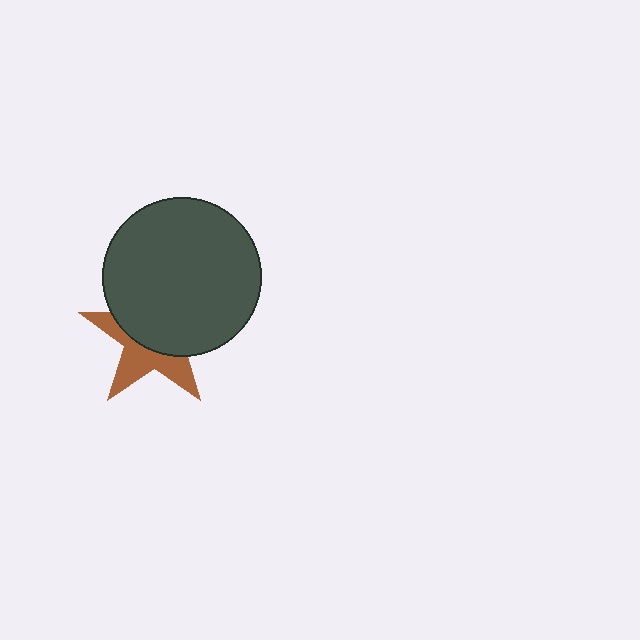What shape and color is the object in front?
The object in front is a dark gray circle.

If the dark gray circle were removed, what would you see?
You would see the complete brown star.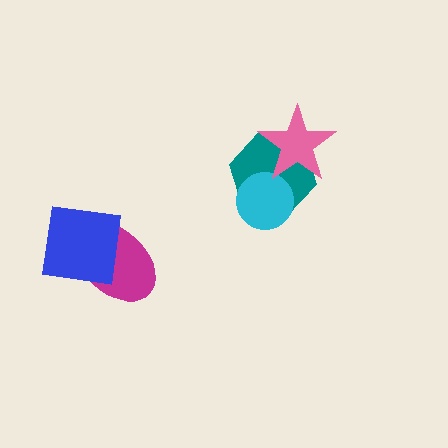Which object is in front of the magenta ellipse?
The blue square is in front of the magenta ellipse.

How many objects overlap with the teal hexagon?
2 objects overlap with the teal hexagon.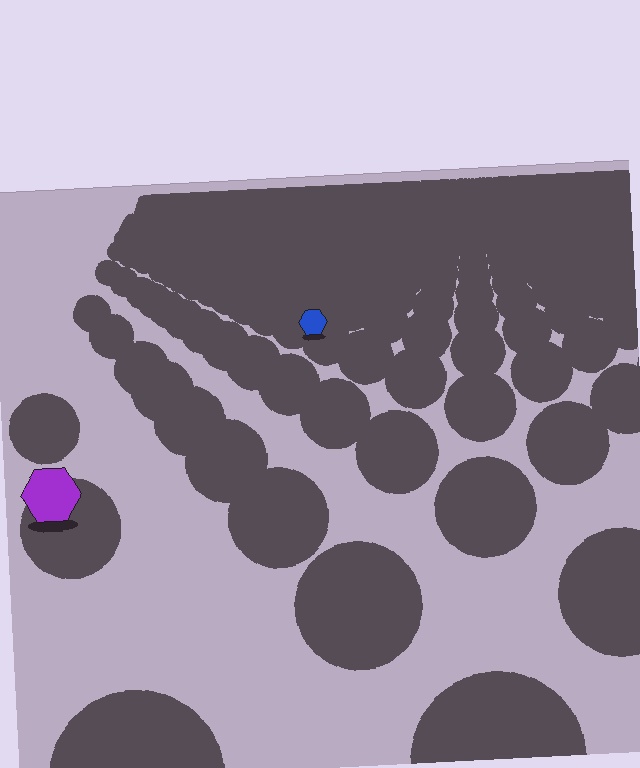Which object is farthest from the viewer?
The blue hexagon is farthest from the viewer. It appears smaller and the ground texture around it is denser.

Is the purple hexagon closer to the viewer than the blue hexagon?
Yes. The purple hexagon is closer — you can tell from the texture gradient: the ground texture is coarser near it.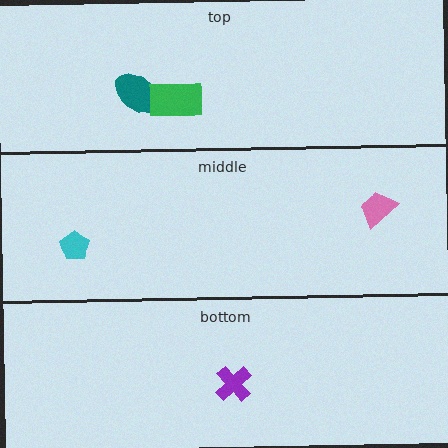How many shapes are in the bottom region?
1.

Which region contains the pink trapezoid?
The middle region.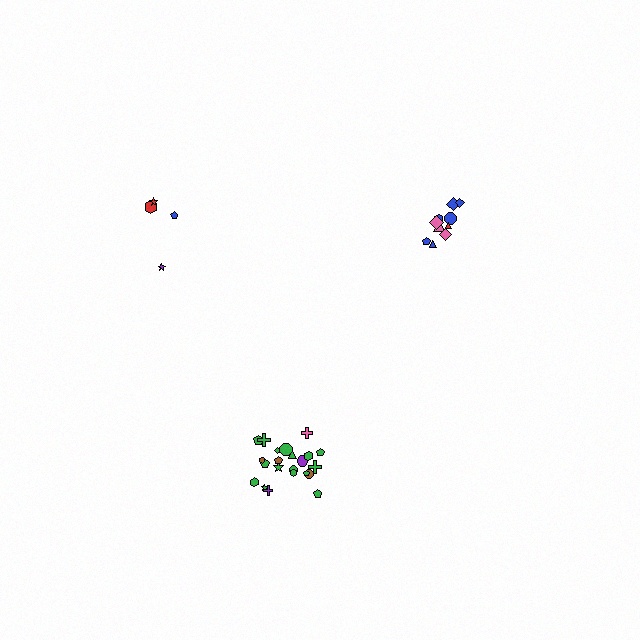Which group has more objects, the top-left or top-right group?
The top-right group.